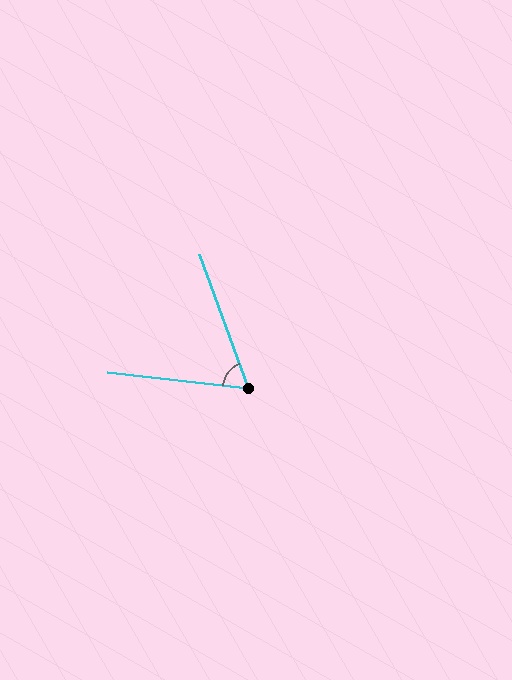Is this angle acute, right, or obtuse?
It is acute.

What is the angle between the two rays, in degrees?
Approximately 63 degrees.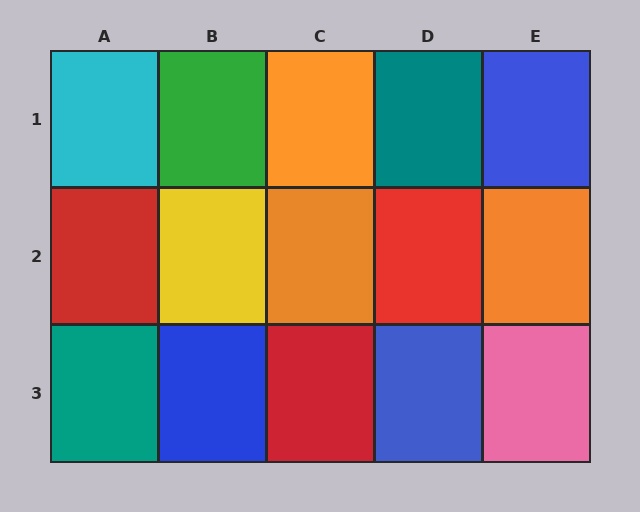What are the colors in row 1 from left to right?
Cyan, green, orange, teal, blue.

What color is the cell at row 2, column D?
Red.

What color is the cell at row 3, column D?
Blue.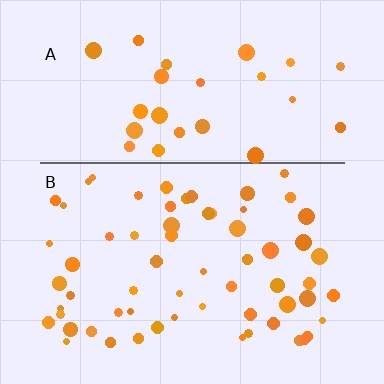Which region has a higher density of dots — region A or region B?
B (the bottom).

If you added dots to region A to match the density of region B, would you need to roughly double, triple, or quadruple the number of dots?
Approximately double.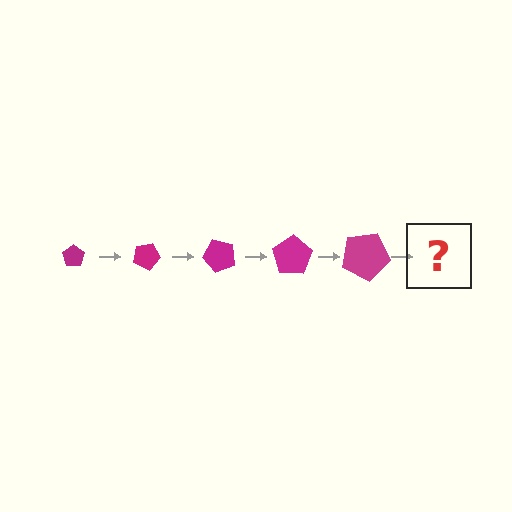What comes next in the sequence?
The next element should be a pentagon, larger than the previous one and rotated 125 degrees from the start.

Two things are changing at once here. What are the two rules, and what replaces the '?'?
The two rules are that the pentagon grows larger each step and it rotates 25 degrees each step. The '?' should be a pentagon, larger than the previous one and rotated 125 degrees from the start.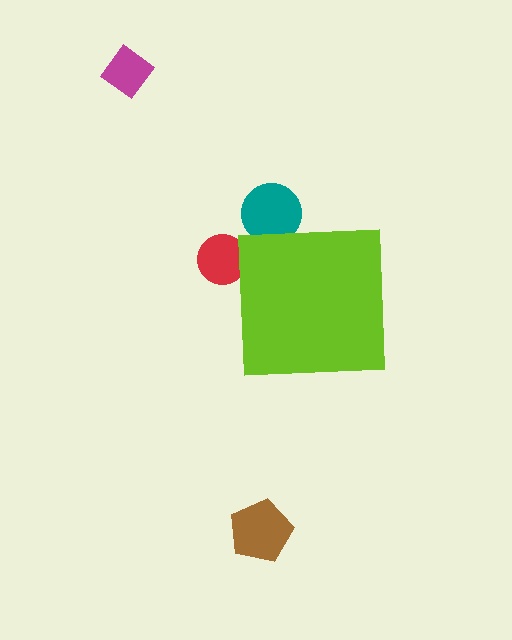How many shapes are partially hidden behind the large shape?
2 shapes are partially hidden.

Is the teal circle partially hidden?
Yes, the teal circle is partially hidden behind the lime square.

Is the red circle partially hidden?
Yes, the red circle is partially hidden behind the lime square.